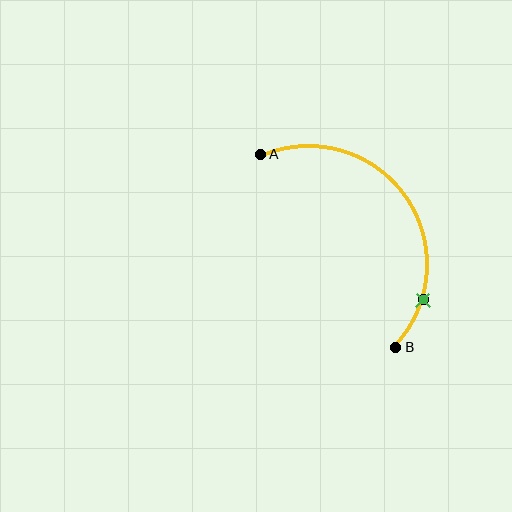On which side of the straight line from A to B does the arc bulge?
The arc bulges above and to the right of the straight line connecting A and B.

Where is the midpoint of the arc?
The arc midpoint is the point on the curve farthest from the straight line joining A and B. It sits above and to the right of that line.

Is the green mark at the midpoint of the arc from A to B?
No. The green mark lies on the arc but is closer to endpoint B. The arc midpoint would be at the point on the curve equidistant along the arc from both A and B.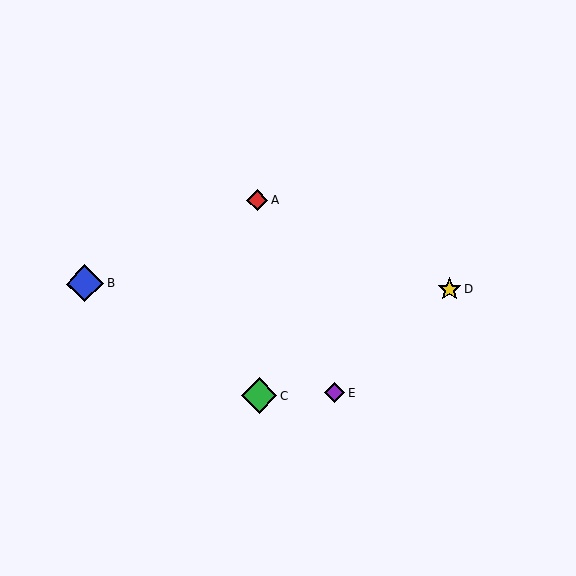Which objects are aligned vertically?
Objects A, C are aligned vertically.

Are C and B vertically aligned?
No, C is at x≈259 and B is at x≈85.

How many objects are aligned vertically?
2 objects (A, C) are aligned vertically.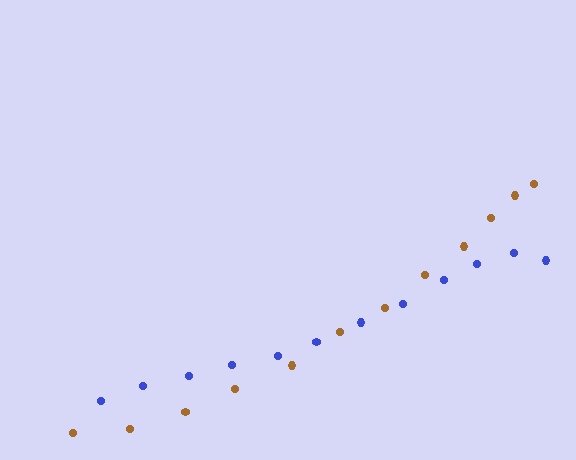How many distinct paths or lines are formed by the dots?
There are 2 distinct paths.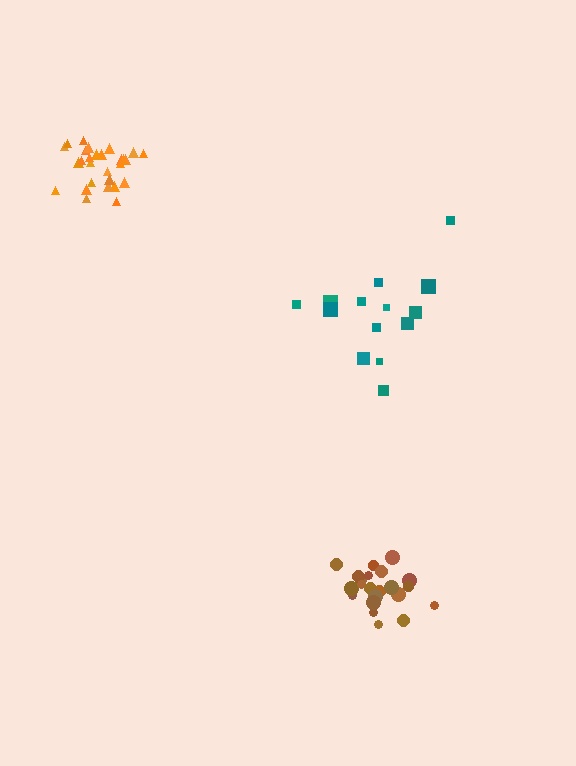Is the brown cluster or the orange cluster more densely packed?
Brown.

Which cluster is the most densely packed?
Brown.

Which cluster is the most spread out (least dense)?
Teal.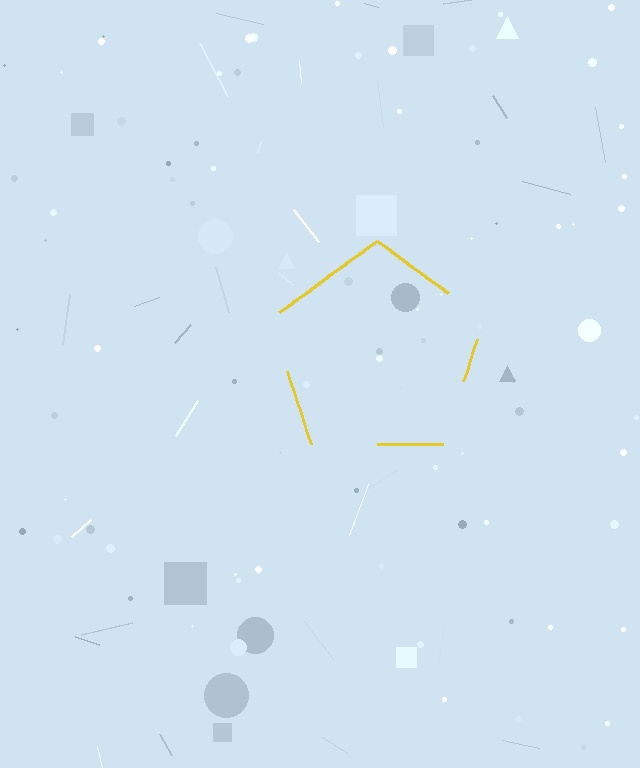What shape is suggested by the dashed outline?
The dashed outline suggests a pentagon.